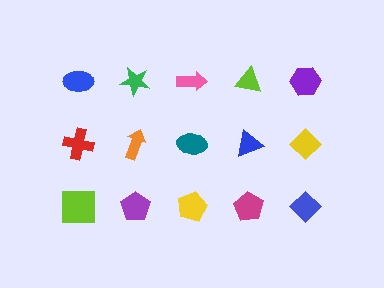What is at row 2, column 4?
A blue triangle.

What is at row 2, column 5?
A yellow diamond.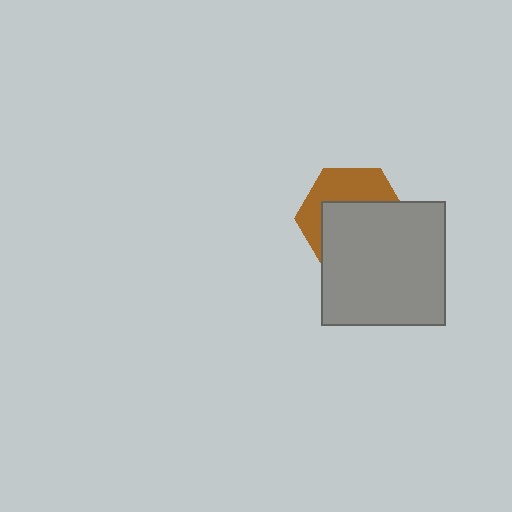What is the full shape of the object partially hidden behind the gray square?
The partially hidden object is a brown hexagon.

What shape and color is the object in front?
The object in front is a gray square.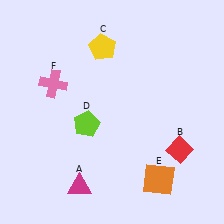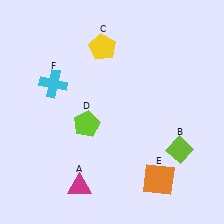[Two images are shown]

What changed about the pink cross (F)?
In Image 1, F is pink. In Image 2, it changed to cyan.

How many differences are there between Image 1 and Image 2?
There are 2 differences between the two images.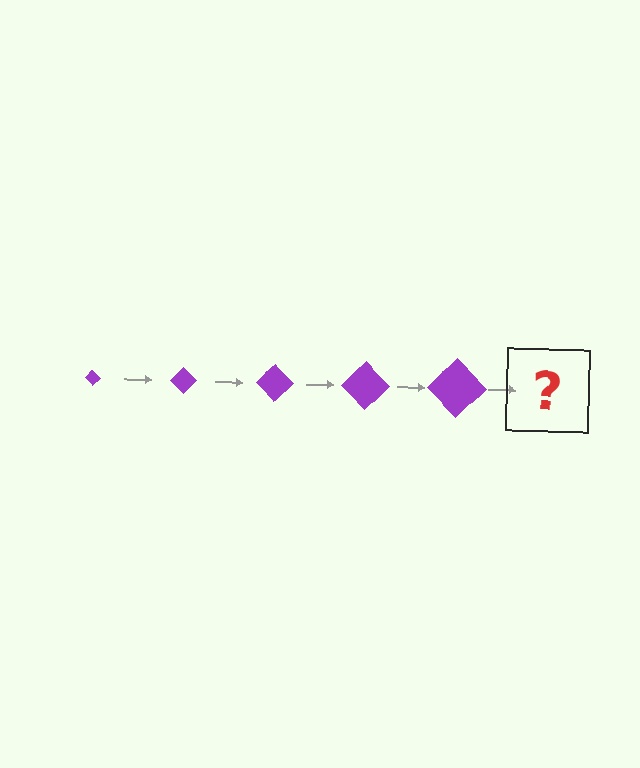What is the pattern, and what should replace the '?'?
The pattern is that the diamond gets progressively larger each step. The '?' should be a purple diamond, larger than the previous one.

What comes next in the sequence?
The next element should be a purple diamond, larger than the previous one.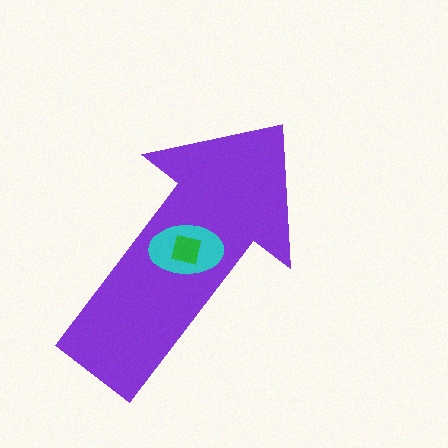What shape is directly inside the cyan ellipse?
The green square.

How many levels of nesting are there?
3.